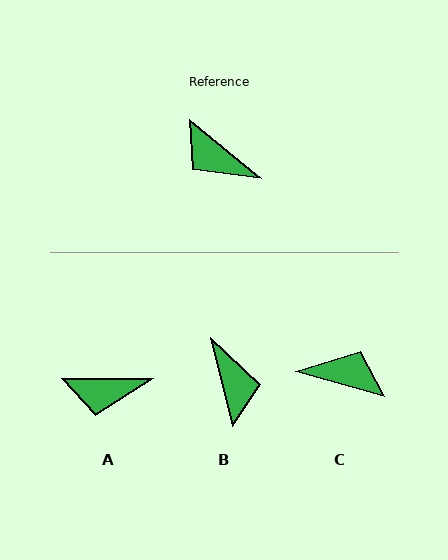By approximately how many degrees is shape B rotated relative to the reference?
Approximately 143 degrees counter-clockwise.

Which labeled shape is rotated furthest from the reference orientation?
C, about 156 degrees away.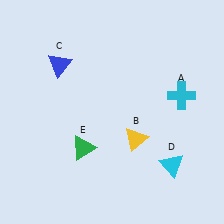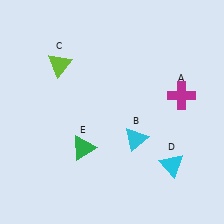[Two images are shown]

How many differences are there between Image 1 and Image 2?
There are 3 differences between the two images.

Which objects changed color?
A changed from cyan to magenta. B changed from yellow to cyan. C changed from blue to lime.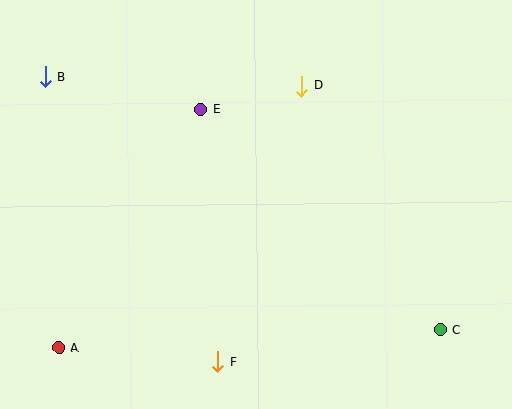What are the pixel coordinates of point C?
Point C is at (441, 330).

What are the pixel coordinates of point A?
Point A is at (59, 348).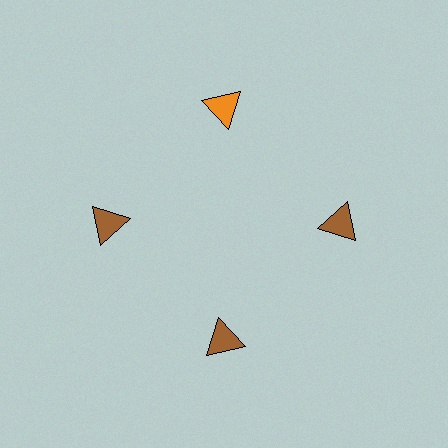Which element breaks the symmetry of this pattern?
The orange triangle at roughly the 12 o'clock position breaks the symmetry. All other shapes are brown triangles.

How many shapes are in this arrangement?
There are 4 shapes arranged in a ring pattern.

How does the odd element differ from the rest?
It has a different color: orange instead of brown.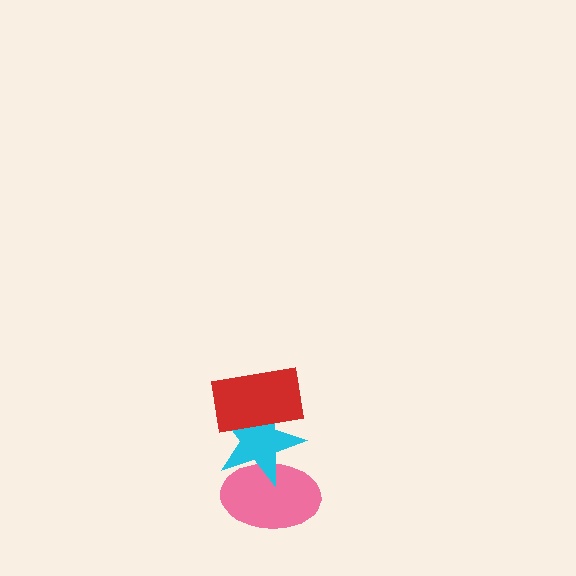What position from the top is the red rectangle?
The red rectangle is 1st from the top.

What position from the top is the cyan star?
The cyan star is 2nd from the top.